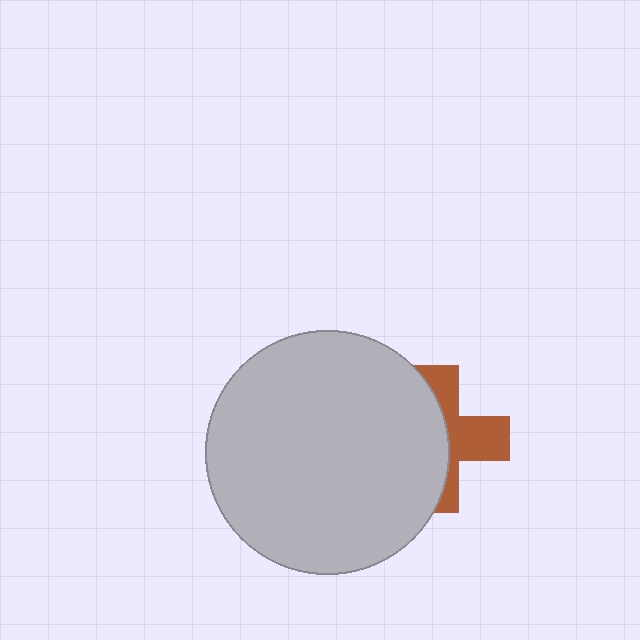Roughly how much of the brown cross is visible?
A small part of it is visible (roughly 44%).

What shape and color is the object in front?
The object in front is a light gray circle.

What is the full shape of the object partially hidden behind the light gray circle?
The partially hidden object is a brown cross.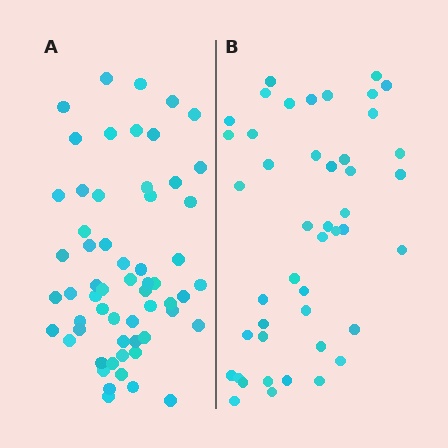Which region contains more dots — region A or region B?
Region A (the left region) has more dots.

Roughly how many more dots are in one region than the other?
Region A has approximately 15 more dots than region B.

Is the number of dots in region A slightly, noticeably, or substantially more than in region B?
Region A has noticeably more, but not dramatically so. The ratio is roughly 1.3 to 1.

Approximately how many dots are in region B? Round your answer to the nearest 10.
About 40 dots. (The exact count is 45, which rounds to 40.)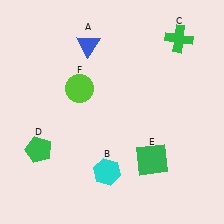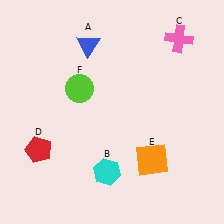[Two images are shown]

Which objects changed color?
C changed from green to pink. D changed from green to red. E changed from green to orange.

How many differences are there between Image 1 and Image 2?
There are 3 differences between the two images.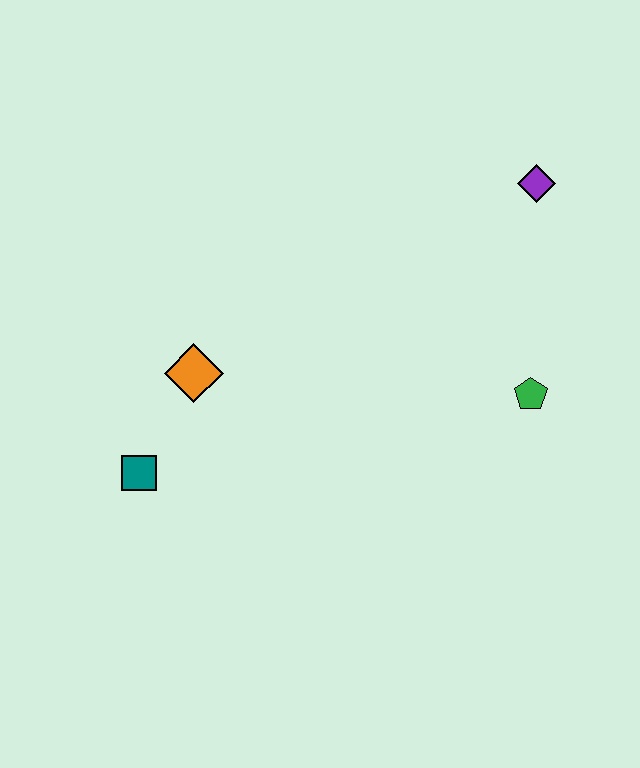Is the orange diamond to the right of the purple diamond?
No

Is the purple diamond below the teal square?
No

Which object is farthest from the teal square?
The purple diamond is farthest from the teal square.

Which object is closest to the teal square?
The orange diamond is closest to the teal square.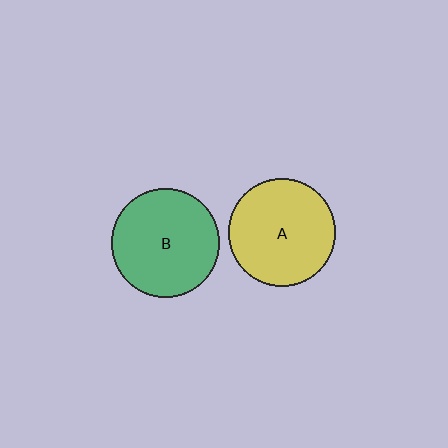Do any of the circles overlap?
No, none of the circles overlap.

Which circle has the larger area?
Circle B (green).